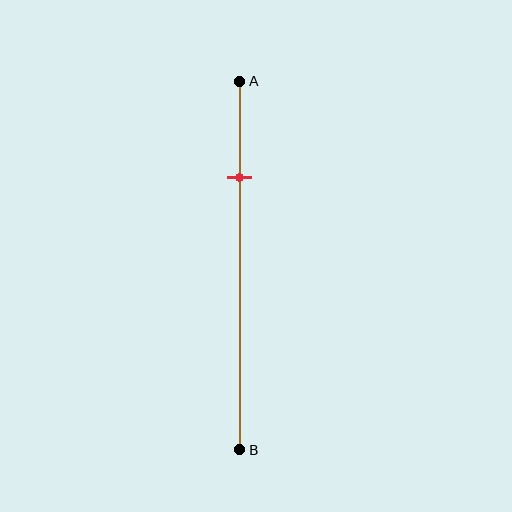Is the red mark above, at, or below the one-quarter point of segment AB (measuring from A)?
The red mark is approximately at the one-quarter point of segment AB.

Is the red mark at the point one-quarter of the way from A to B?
Yes, the mark is approximately at the one-quarter point.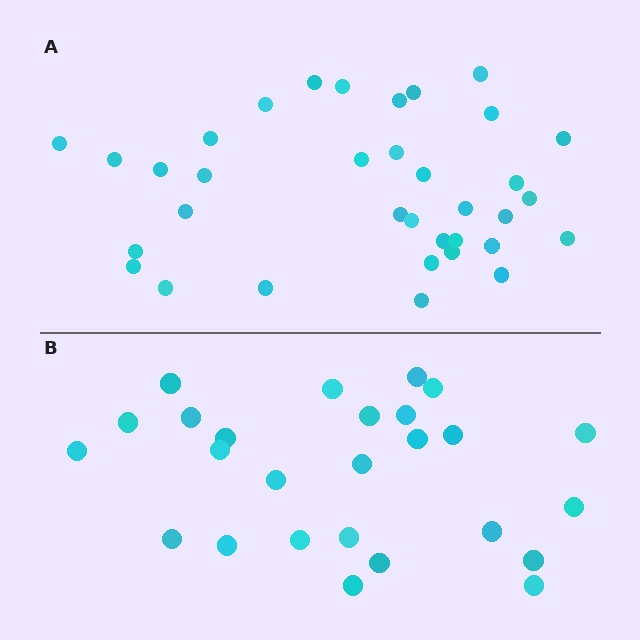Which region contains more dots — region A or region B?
Region A (the top region) has more dots.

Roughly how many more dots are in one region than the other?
Region A has roughly 8 or so more dots than region B.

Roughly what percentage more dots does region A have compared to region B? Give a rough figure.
About 35% more.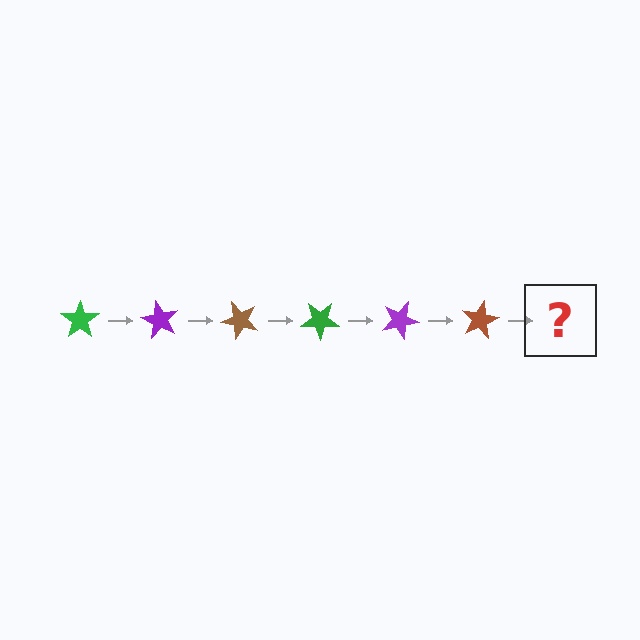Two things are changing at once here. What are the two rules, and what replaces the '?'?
The two rules are that it rotates 60 degrees each step and the color cycles through green, purple, and brown. The '?' should be a green star, rotated 360 degrees from the start.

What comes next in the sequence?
The next element should be a green star, rotated 360 degrees from the start.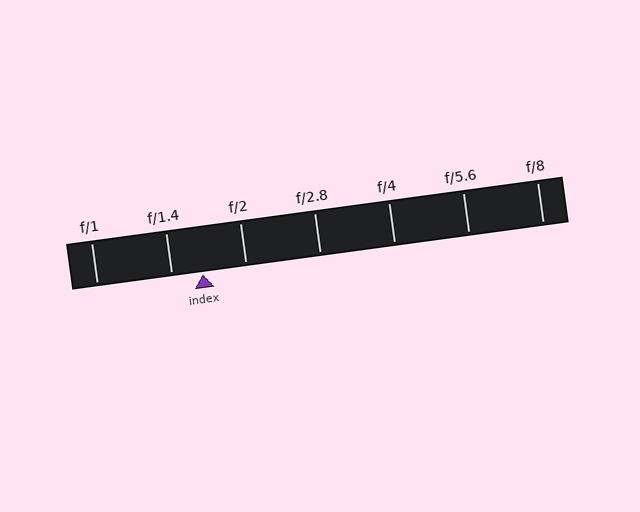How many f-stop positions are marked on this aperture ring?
There are 7 f-stop positions marked.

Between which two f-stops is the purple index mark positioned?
The index mark is between f/1.4 and f/2.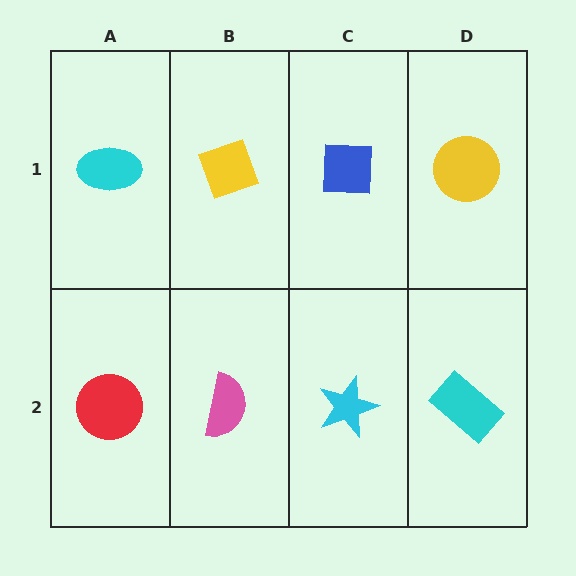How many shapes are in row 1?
4 shapes.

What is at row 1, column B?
A yellow diamond.